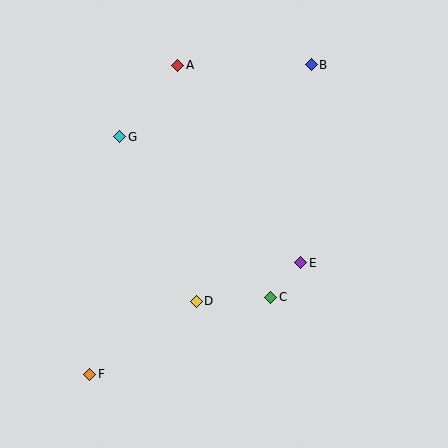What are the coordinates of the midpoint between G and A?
The midpoint between G and A is at (149, 101).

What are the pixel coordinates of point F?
Point F is at (90, 374).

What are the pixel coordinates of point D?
Point D is at (196, 301).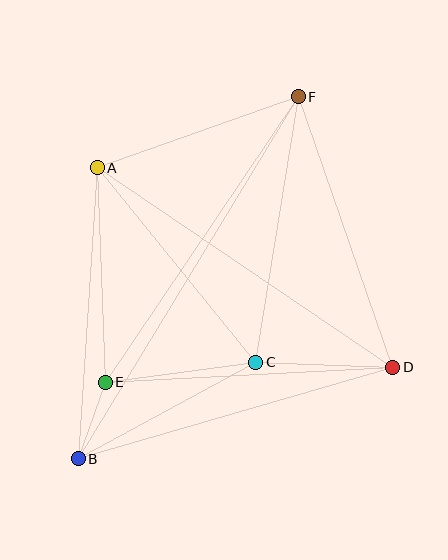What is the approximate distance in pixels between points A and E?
The distance between A and E is approximately 215 pixels.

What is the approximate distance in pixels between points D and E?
The distance between D and E is approximately 288 pixels.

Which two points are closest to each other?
Points B and E are closest to each other.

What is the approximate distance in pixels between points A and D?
The distance between A and D is approximately 356 pixels.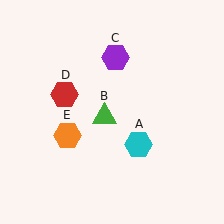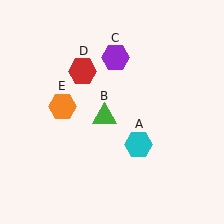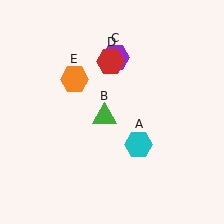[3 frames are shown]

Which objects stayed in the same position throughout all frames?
Cyan hexagon (object A) and green triangle (object B) and purple hexagon (object C) remained stationary.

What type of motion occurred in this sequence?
The red hexagon (object D), orange hexagon (object E) rotated clockwise around the center of the scene.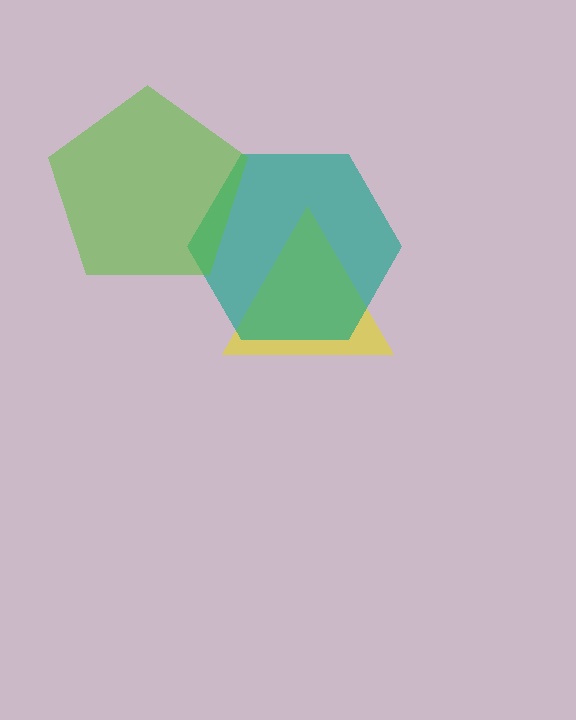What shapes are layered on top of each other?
The layered shapes are: a yellow triangle, a teal hexagon, a lime pentagon.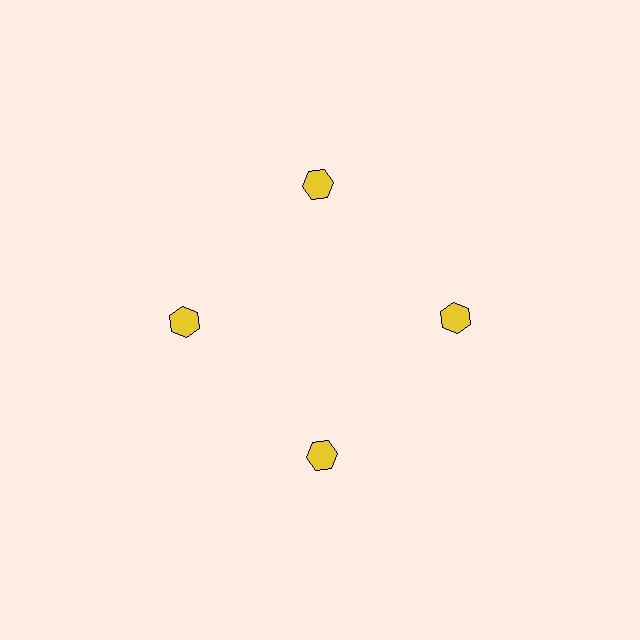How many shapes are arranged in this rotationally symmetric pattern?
There are 4 shapes, arranged in 4 groups of 1.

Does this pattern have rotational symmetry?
Yes, this pattern has 4-fold rotational symmetry. It looks the same after rotating 90 degrees around the center.